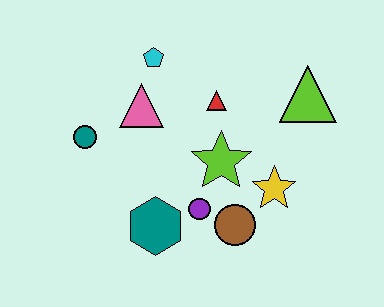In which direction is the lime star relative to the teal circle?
The lime star is to the right of the teal circle.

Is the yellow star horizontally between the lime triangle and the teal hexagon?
Yes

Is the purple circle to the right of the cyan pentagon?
Yes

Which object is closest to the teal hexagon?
The purple circle is closest to the teal hexagon.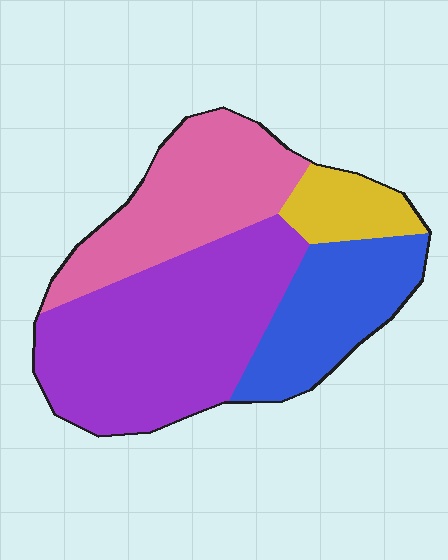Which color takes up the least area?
Yellow, at roughly 10%.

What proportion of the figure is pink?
Pink covers 27% of the figure.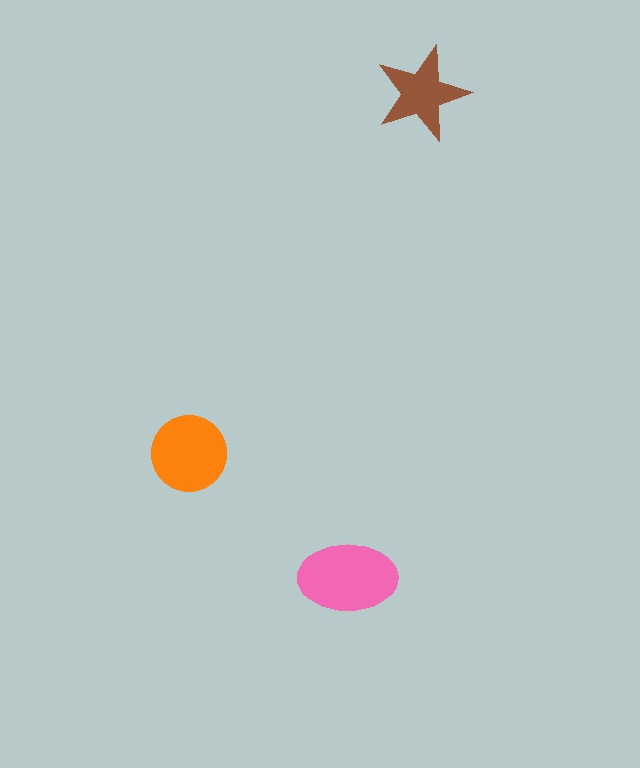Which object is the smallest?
The brown star.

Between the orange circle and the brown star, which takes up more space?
The orange circle.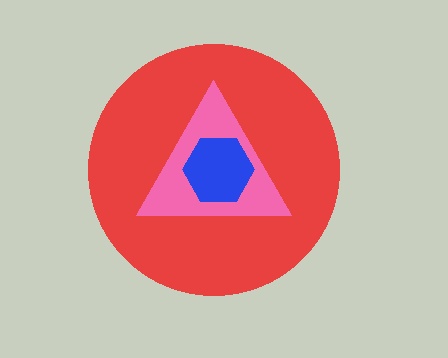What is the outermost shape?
The red circle.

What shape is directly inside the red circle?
The pink triangle.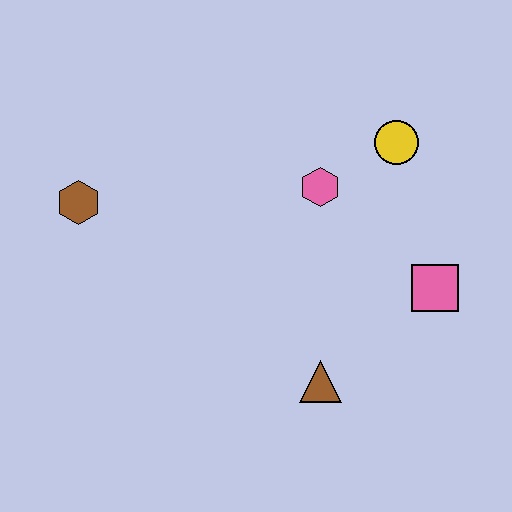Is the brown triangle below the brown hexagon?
Yes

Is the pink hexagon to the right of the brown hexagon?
Yes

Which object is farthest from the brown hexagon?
The pink square is farthest from the brown hexagon.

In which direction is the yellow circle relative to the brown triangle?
The yellow circle is above the brown triangle.